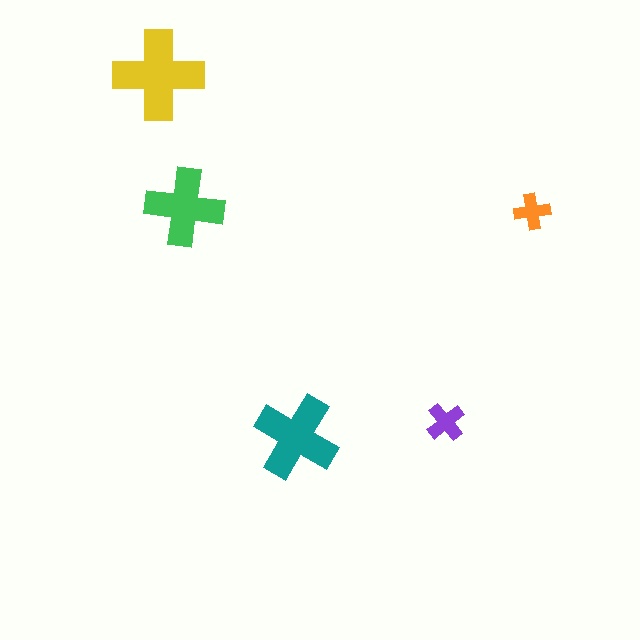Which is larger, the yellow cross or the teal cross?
The yellow one.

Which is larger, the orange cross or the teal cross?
The teal one.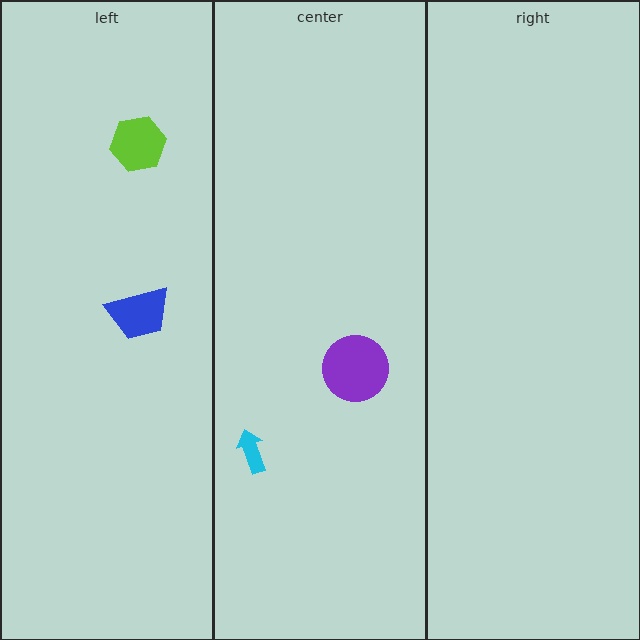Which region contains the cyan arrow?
The center region.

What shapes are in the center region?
The purple circle, the cyan arrow.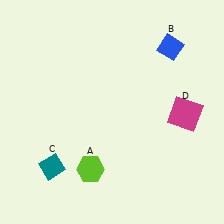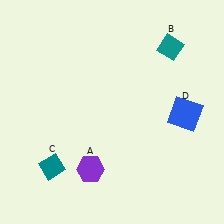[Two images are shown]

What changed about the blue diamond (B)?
In Image 1, B is blue. In Image 2, it changed to teal.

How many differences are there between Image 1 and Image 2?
There are 3 differences between the two images.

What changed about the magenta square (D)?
In Image 1, D is magenta. In Image 2, it changed to blue.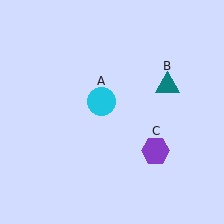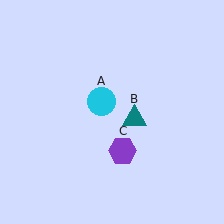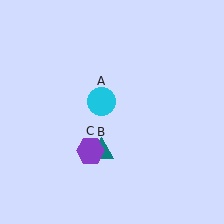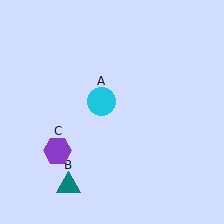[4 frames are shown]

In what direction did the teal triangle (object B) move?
The teal triangle (object B) moved down and to the left.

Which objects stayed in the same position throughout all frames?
Cyan circle (object A) remained stationary.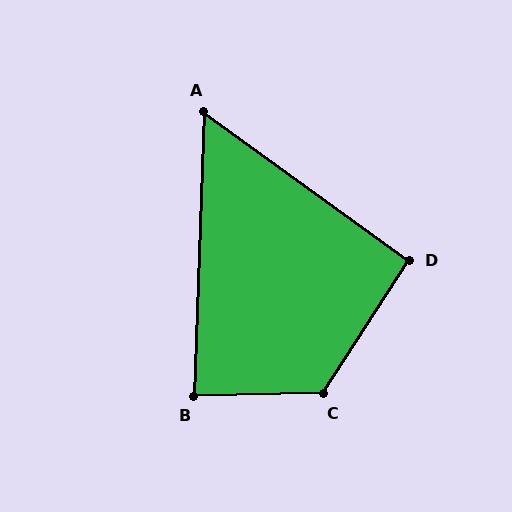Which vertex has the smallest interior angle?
A, at approximately 56 degrees.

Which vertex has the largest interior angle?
C, at approximately 124 degrees.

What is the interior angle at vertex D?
Approximately 93 degrees (approximately right).